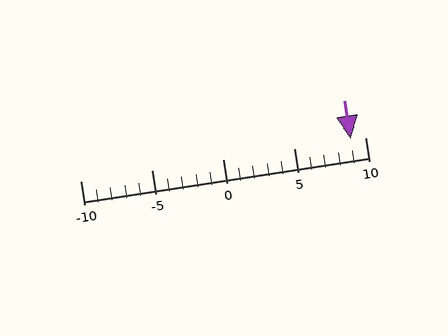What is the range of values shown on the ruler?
The ruler shows values from -10 to 10.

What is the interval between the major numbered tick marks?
The major tick marks are spaced 5 units apart.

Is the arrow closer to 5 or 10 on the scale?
The arrow is closer to 10.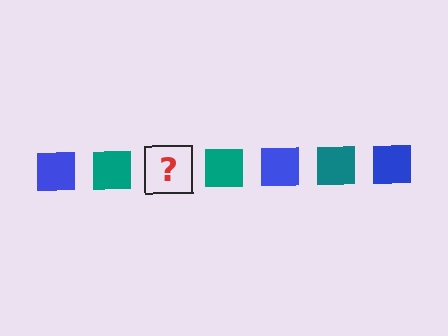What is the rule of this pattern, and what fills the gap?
The rule is that the pattern cycles through blue, teal squares. The gap should be filled with a blue square.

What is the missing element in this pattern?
The missing element is a blue square.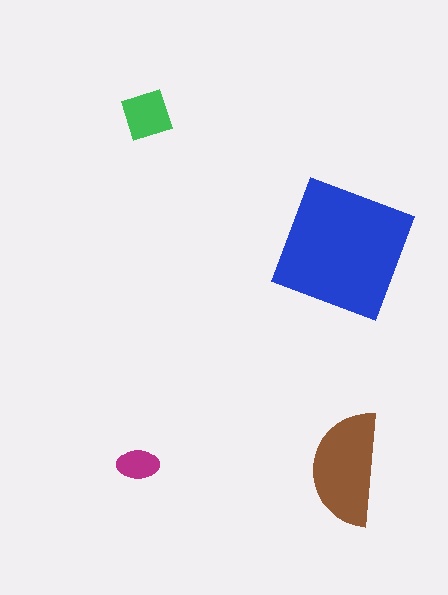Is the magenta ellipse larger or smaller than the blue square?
Smaller.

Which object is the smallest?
The magenta ellipse.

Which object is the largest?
The blue square.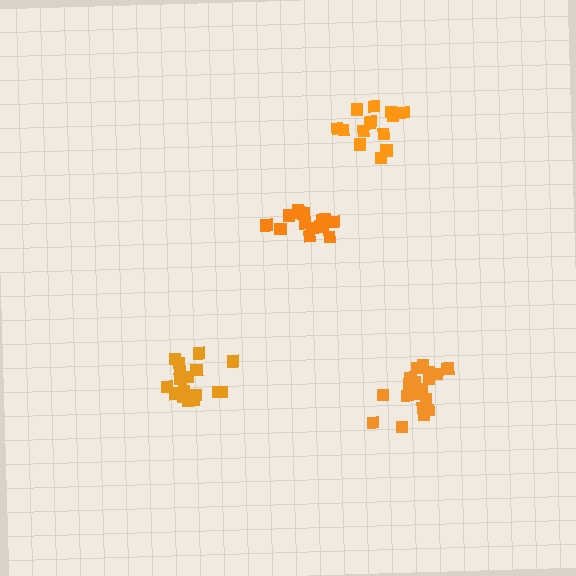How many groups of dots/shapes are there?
There are 4 groups.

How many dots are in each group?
Group 1: 15 dots, Group 2: 19 dots, Group 3: 14 dots, Group 4: 17 dots (65 total).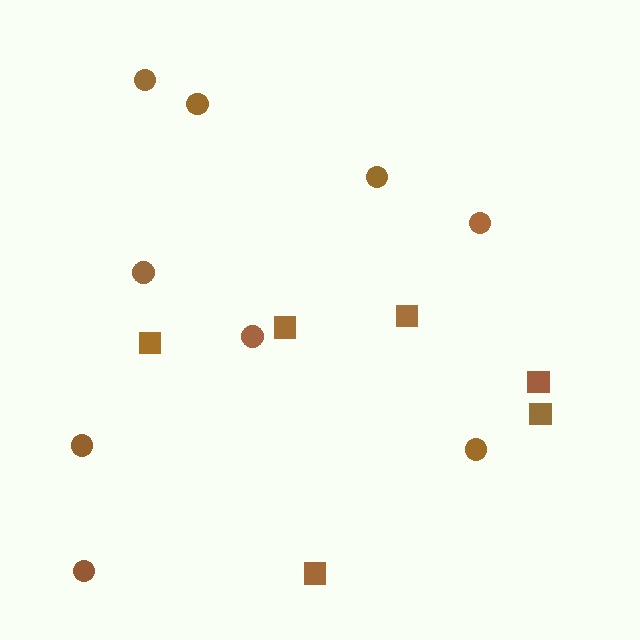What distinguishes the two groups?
There are 2 groups: one group of circles (9) and one group of squares (6).